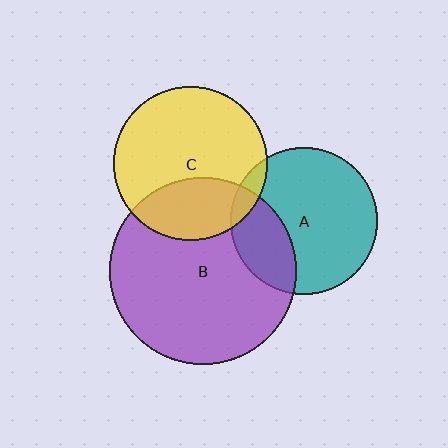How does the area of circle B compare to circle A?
Approximately 1.6 times.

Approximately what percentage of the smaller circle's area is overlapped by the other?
Approximately 25%.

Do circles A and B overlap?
Yes.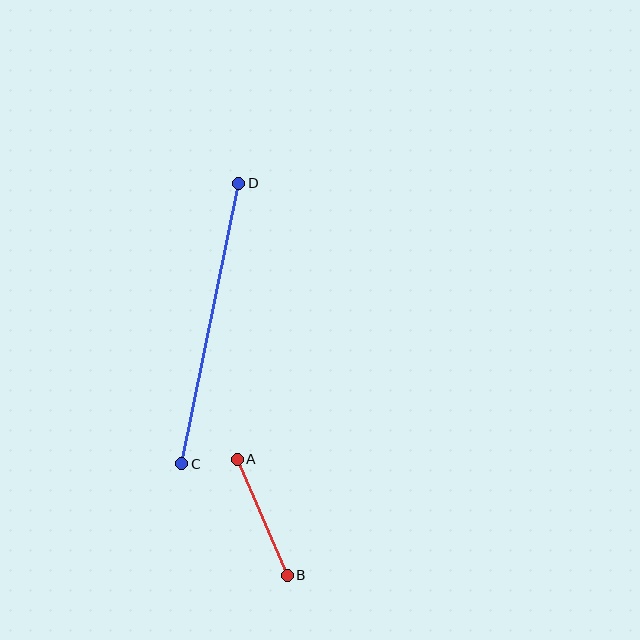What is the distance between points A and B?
The distance is approximately 126 pixels.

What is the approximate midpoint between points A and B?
The midpoint is at approximately (262, 517) pixels.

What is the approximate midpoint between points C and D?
The midpoint is at approximately (210, 323) pixels.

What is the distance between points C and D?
The distance is approximately 286 pixels.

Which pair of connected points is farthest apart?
Points C and D are farthest apart.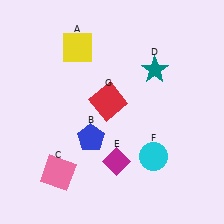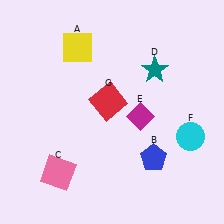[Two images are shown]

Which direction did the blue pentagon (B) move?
The blue pentagon (B) moved right.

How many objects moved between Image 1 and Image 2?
3 objects moved between the two images.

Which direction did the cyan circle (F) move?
The cyan circle (F) moved right.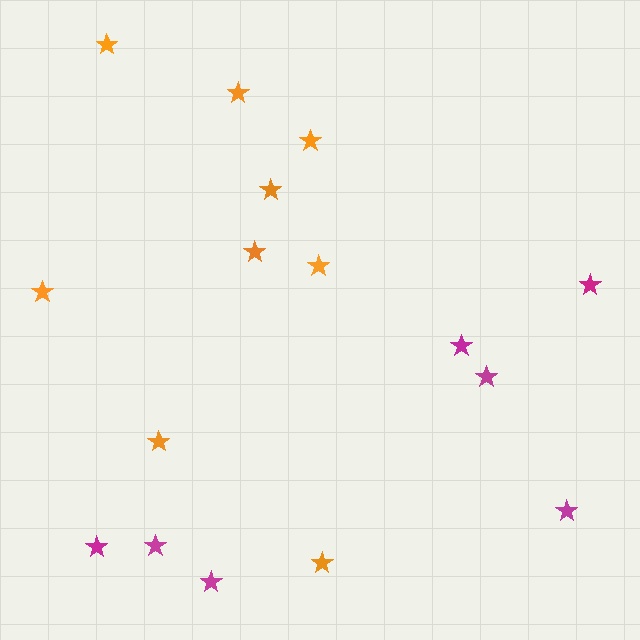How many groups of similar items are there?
There are 2 groups: one group of magenta stars (7) and one group of orange stars (9).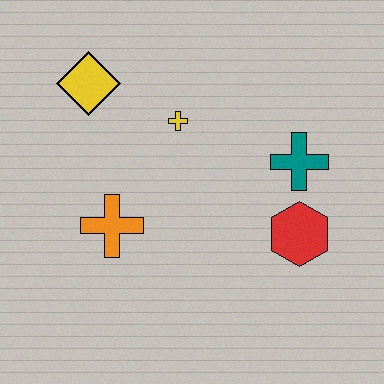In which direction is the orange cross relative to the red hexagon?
The orange cross is to the left of the red hexagon.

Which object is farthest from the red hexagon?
The yellow diamond is farthest from the red hexagon.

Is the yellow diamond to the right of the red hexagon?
No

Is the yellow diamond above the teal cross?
Yes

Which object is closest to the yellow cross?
The yellow diamond is closest to the yellow cross.